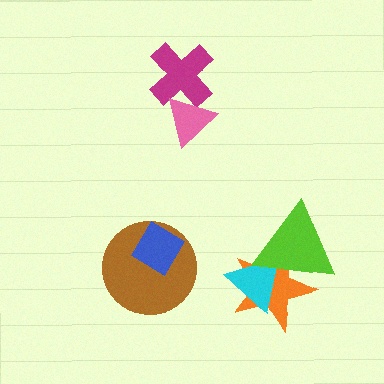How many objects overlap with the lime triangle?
2 objects overlap with the lime triangle.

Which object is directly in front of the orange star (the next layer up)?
The cyan triangle is directly in front of the orange star.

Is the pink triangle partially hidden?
No, no other shape covers it.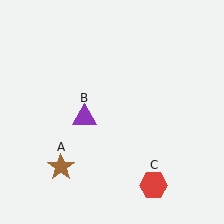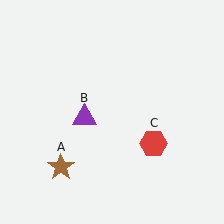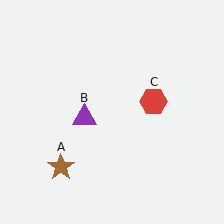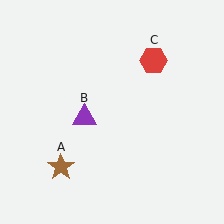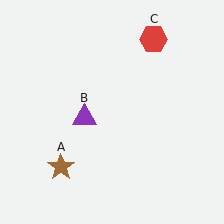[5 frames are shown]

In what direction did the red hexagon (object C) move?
The red hexagon (object C) moved up.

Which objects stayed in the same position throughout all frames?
Brown star (object A) and purple triangle (object B) remained stationary.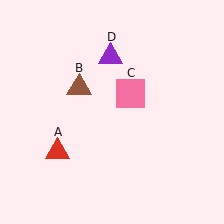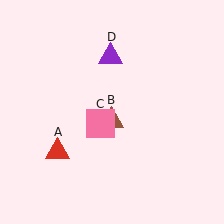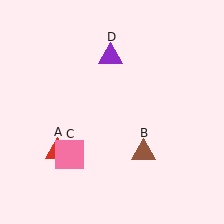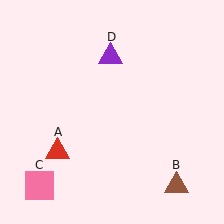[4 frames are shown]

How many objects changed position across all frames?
2 objects changed position: brown triangle (object B), pink square (object C).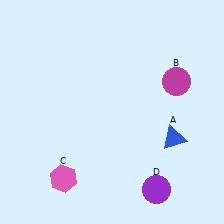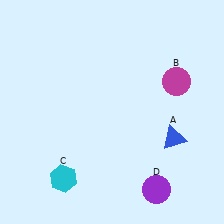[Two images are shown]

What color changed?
The hexagon (C) changed from pink in Image 1 to cyan in Image 2.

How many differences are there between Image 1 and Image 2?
There is 1 difference between the two images.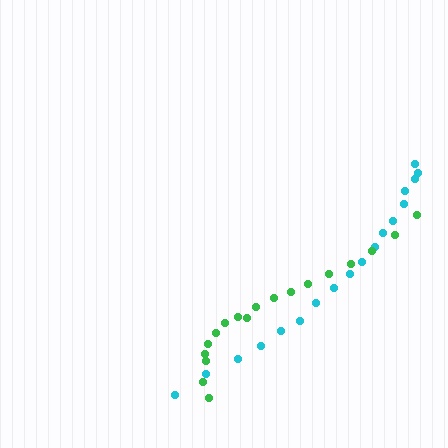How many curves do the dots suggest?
There are 2 distinct paths.